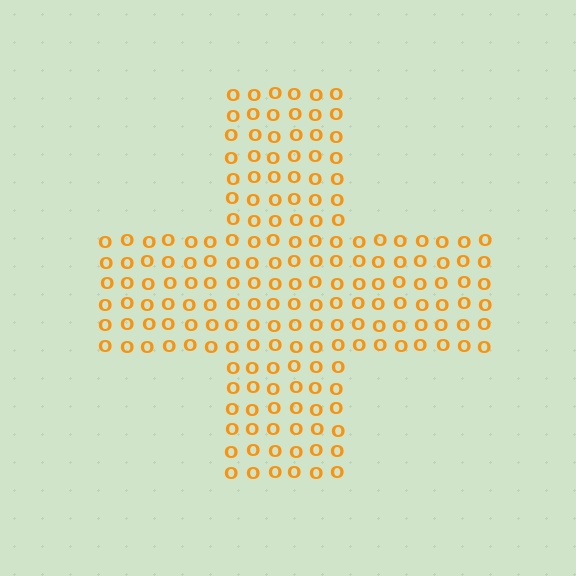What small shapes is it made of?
It is made of small letter O's.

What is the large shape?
The large shape is a cross.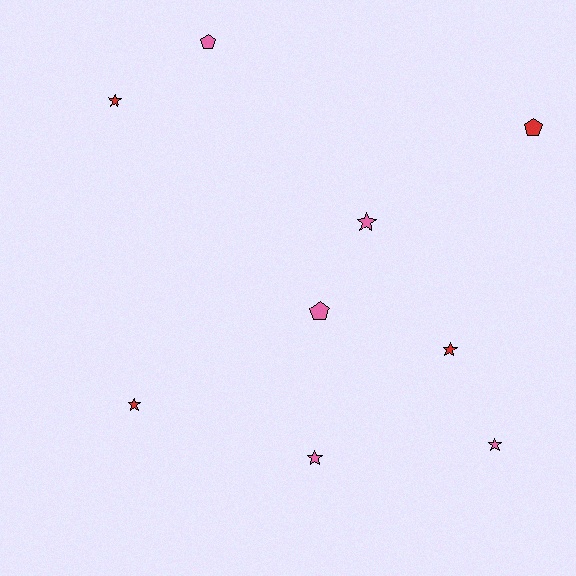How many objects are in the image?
There are 9 objects.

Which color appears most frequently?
Pink, with 5 objects.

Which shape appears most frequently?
Star, with 6 objects.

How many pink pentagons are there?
There are 2 pink pentagons.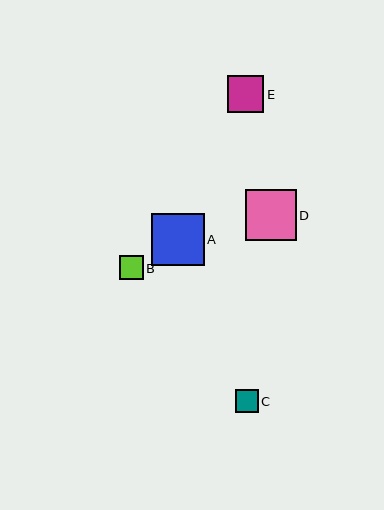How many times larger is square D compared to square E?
Square D is approximately 1.4 times the size of square E.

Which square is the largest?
Square A is the largest with a size of approximately 53 pixels.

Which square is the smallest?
Square C is the smallest with a size of approximately 23 pixels.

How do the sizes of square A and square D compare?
Square A and square D are approximately the same size.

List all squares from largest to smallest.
From largest to smallest: A, D, E, B, C.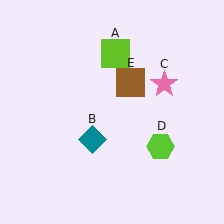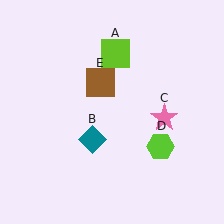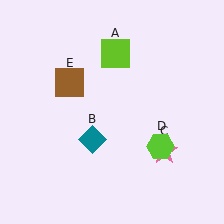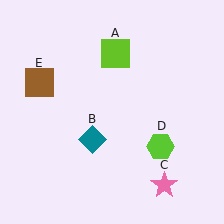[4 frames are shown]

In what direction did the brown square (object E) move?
The brown square (object E) moved left.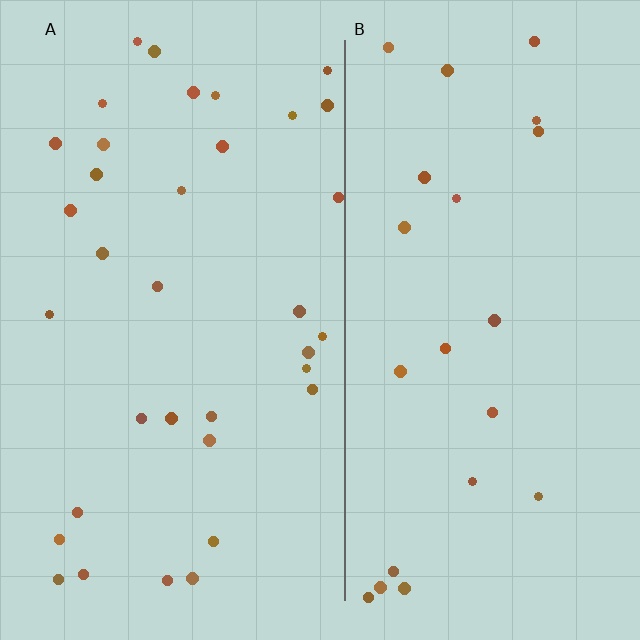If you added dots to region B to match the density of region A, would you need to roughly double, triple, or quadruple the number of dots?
Approximately double.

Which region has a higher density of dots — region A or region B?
A (the left).